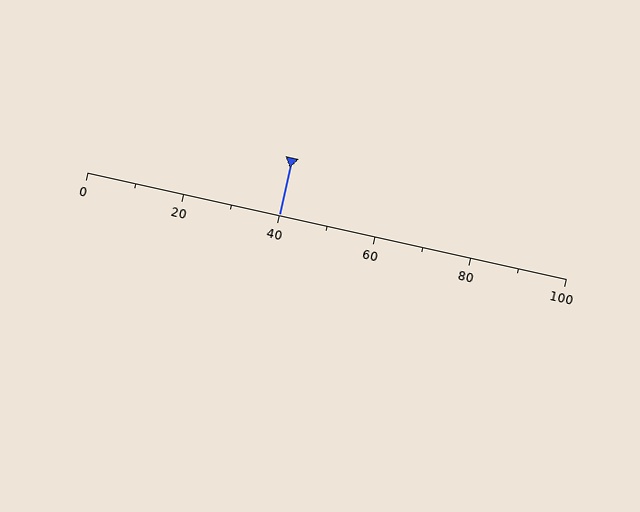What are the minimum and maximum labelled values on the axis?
The axis runs from 0 to 100.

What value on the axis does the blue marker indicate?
The marker indicates approximately 40.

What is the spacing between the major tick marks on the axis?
The major ticks are spaced 20 apart.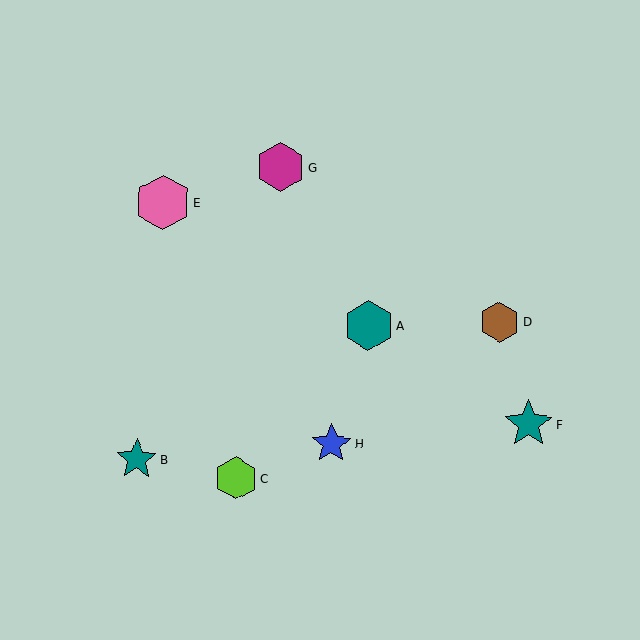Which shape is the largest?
The pink hexagon (labeled E) is the largest.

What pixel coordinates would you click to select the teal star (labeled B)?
Click at (137, 459) to select the teal star B.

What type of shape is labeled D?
Shape D is a brown hexagon.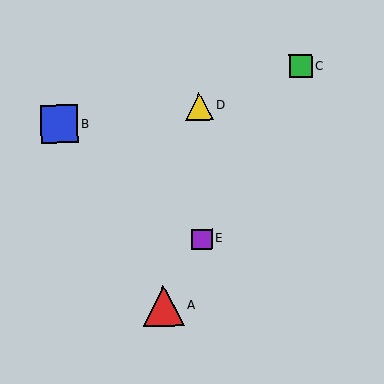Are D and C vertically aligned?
No, D is at x≈199 and C is at x≈300.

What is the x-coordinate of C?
Object C is at x≈300.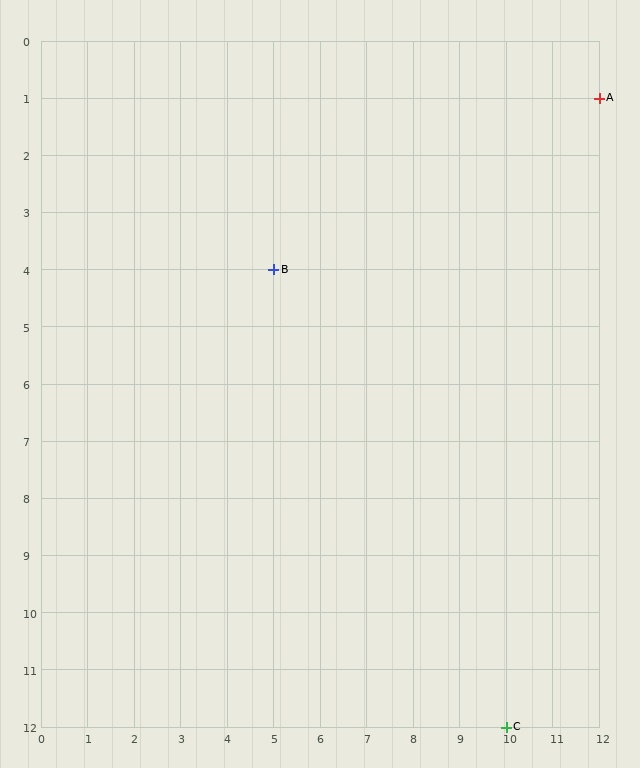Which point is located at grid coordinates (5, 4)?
Point B is at (5, 4).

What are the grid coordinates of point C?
Point C is at grid coordinates (10, 12).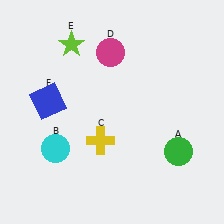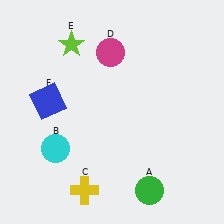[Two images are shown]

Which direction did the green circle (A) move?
The green circle (A) moved down.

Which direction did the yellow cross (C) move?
The yellow cross (C) moved down.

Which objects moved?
The objects that moved are: the green circle (A), the yellow cross (C).